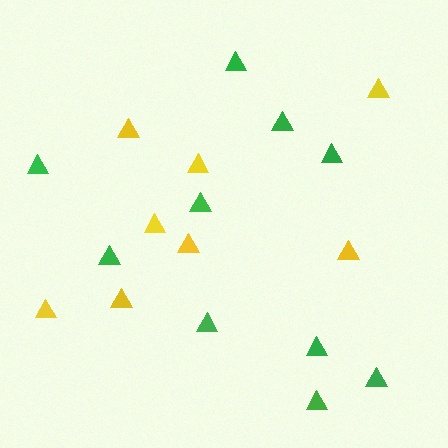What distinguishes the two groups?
There are 2 groups: one group of yellow triangles (8) and one group of green triangles (10).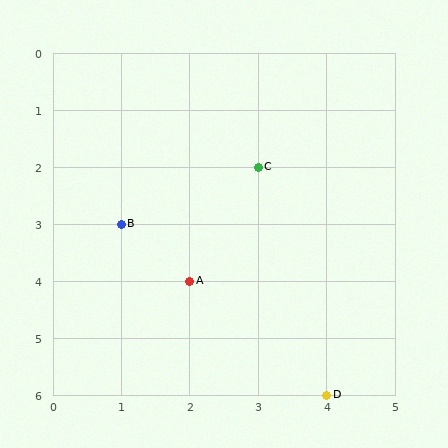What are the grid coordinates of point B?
Point B is at grid coordinates (1, 3).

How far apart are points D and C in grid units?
Points D and C are 1 column and 4 rows apart (about 4.1 grid units diagonally).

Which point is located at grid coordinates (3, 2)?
Point C is at (3, 2).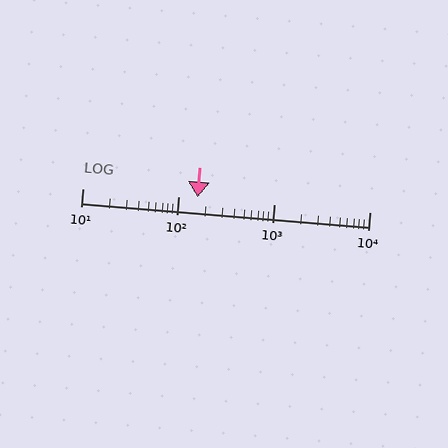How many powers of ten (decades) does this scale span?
The scale spans 3 decades, from 10 to 10000.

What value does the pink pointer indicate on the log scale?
The pointer indicates approximately 160.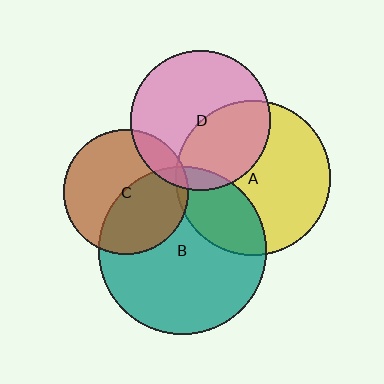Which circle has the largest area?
Circle B (teal).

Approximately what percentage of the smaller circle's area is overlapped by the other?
Approximately 15%.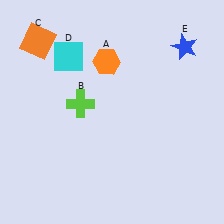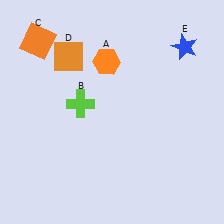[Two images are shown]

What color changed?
The square (D) changed from cyan in Image 1 to orange in Image 2.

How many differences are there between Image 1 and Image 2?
There is 1 difference between the two images.